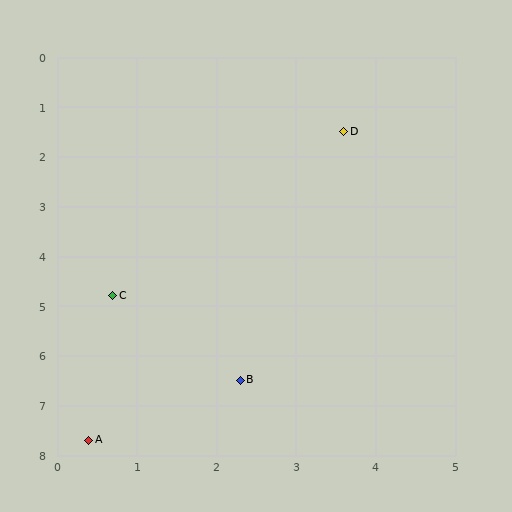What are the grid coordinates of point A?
Point A is at approximately (0.4, 7.7).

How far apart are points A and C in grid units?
Points A and C are about 2.9 grid units apart.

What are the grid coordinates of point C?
Point C is at approximately (0.7, 4.8).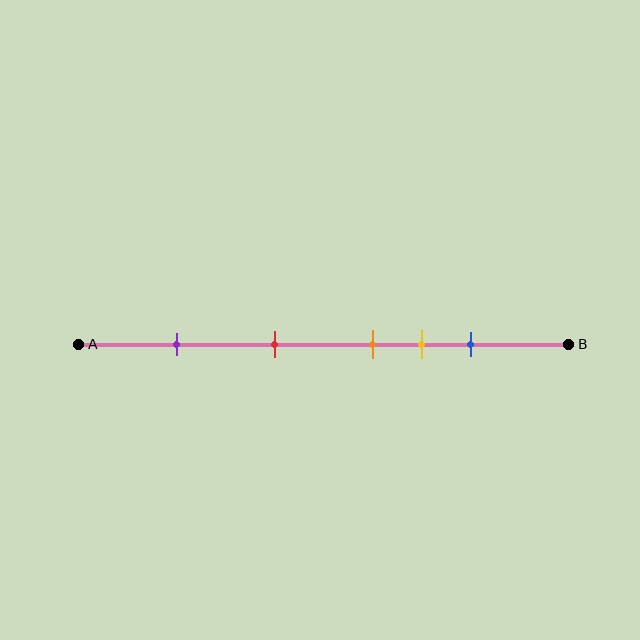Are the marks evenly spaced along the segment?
No, the marks are not evenly spaced.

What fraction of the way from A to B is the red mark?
The red mark is approximately 40% (0.4) of the way from A to B.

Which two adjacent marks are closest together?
The orange and yellow marks are the closest adjacent pair.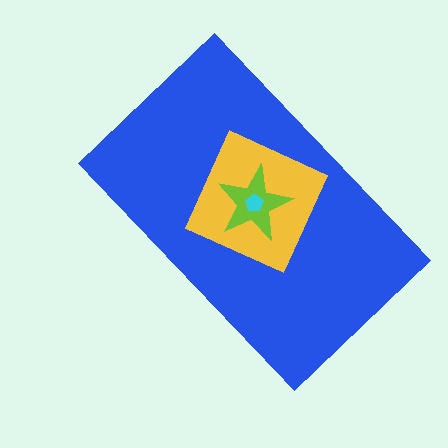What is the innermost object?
The cyan pentagon.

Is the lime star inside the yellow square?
Yes.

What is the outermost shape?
The blue rectangle.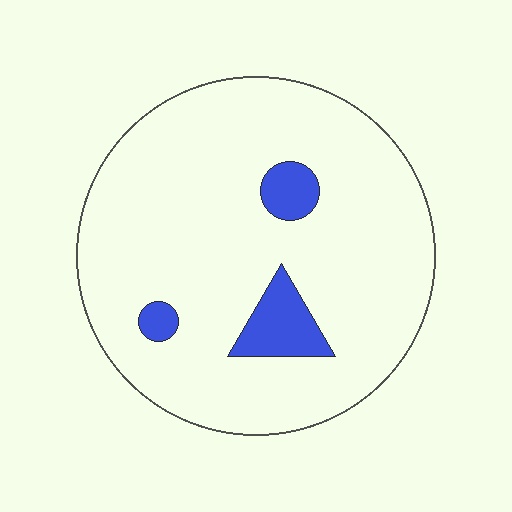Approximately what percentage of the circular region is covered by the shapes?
Approximately 10%.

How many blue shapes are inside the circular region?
3.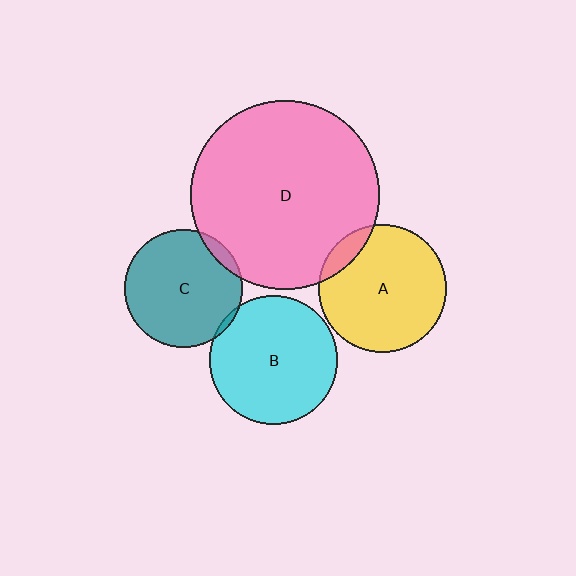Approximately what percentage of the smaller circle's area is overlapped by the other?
Approximately 10%.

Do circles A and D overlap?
Yes.